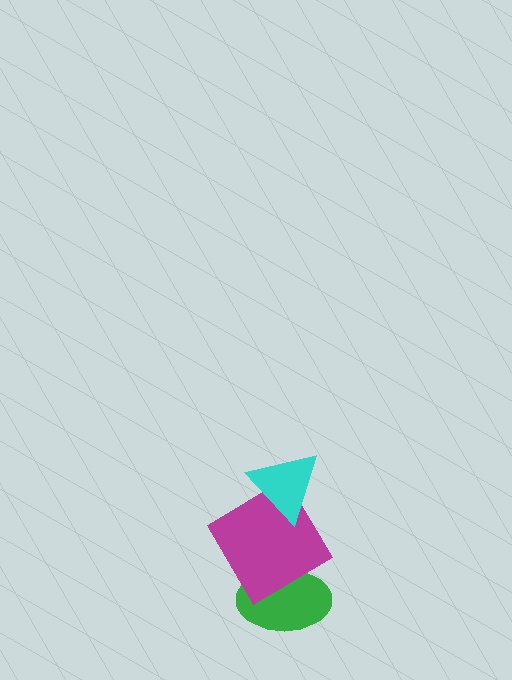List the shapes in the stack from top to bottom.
From top to bottom: the cyan triangle, the magenta diamond, the green ellipse.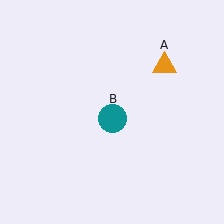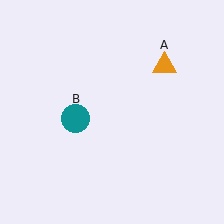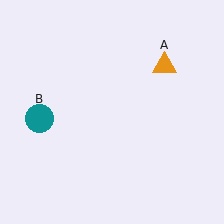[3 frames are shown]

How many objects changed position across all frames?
1 object changed position: teal circle (object B).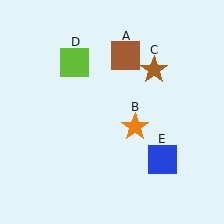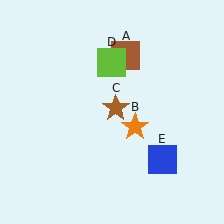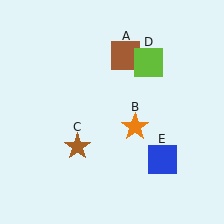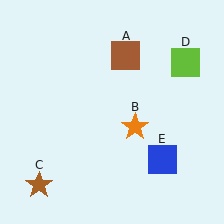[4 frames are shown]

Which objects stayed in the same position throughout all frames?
Brown square (object A) and orange star (object B) and blue square (object E) remained stationary.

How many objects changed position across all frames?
2 objects changed position: brown star (object C), lime square (object D).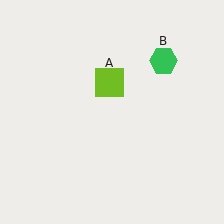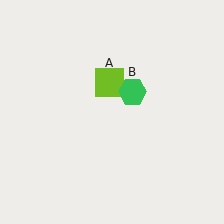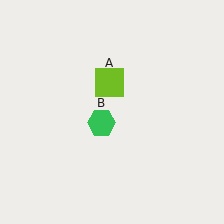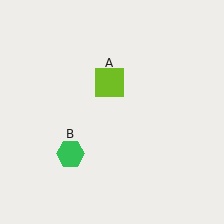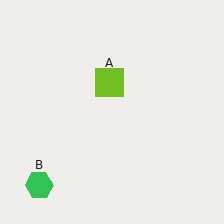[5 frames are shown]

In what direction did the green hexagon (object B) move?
The green hexagon (object B) moved down and to the left.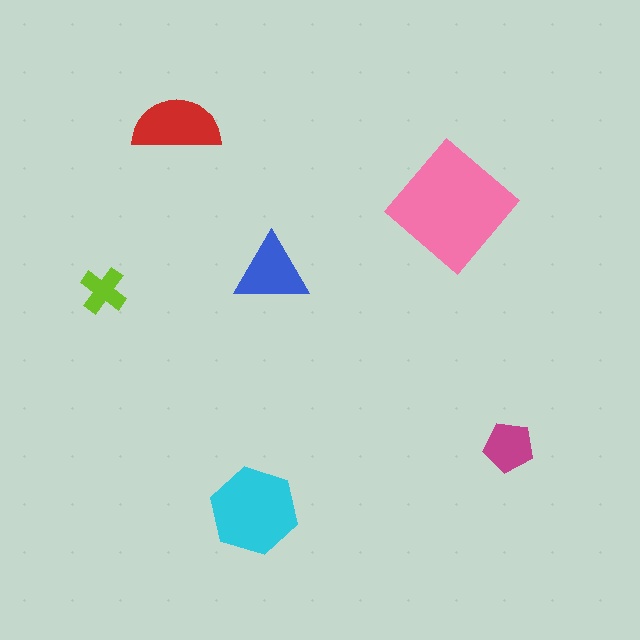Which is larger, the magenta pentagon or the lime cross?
The magenta pentagon.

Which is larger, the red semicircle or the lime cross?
The red semicircle.